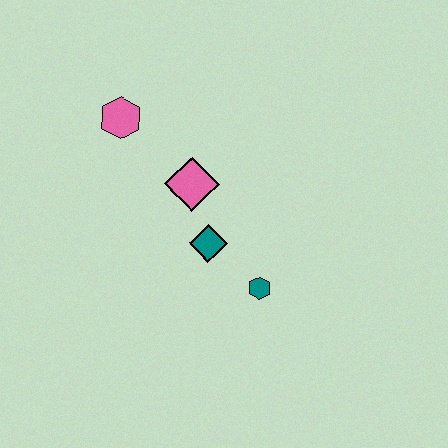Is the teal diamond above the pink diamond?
No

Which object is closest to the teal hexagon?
The teal diamond is closest to the teal hexagon.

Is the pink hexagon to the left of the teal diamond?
Yes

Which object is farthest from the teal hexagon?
The pink hexagon is farthest from the teal hexagon.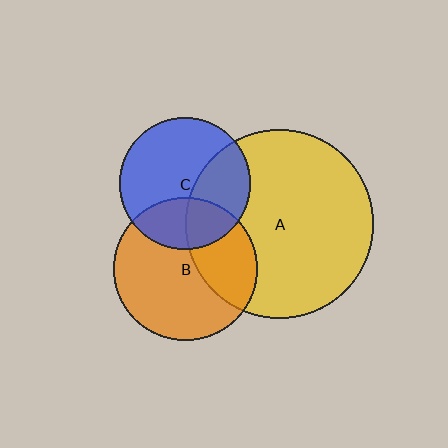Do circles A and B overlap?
Yes.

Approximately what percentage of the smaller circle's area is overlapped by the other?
Approximately 35%.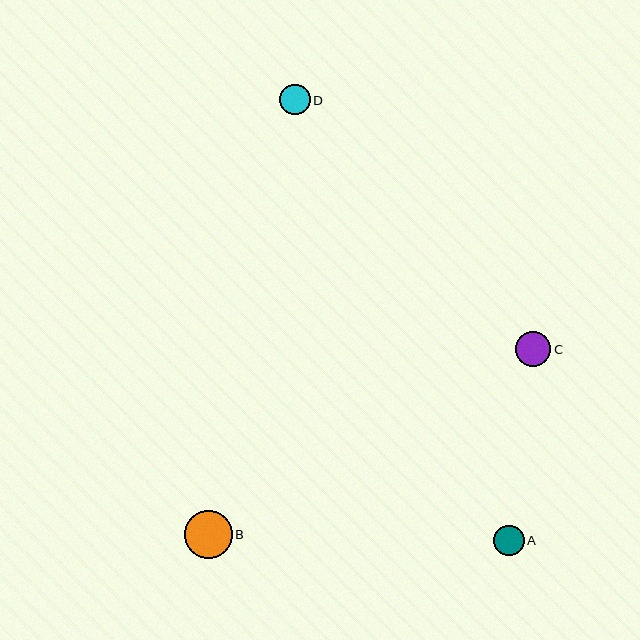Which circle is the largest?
Circle B is the largest with a size of approximately 48 pixels.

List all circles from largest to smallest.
From largest to smallest: B, C, D, A.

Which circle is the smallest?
Circle A is the smallest with a size of approximately 31 pixels.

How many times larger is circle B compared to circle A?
Circle B is approximately 1.6 times the size of circle A.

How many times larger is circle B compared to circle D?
Circle B is approximately 1.6 times the size of circle D.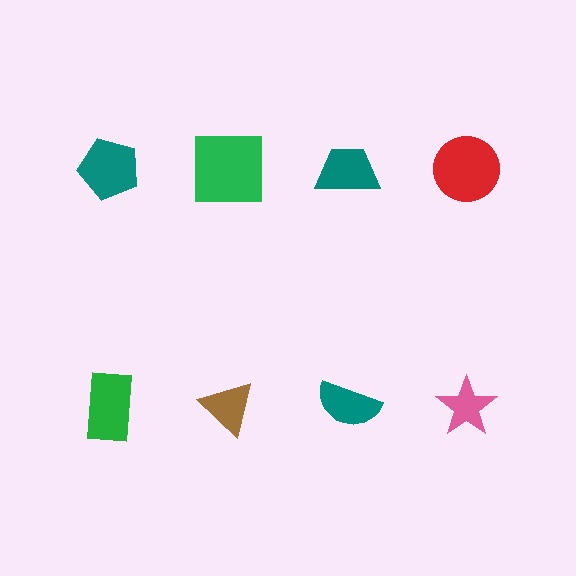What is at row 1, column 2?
A green square.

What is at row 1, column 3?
A teal trapezoid.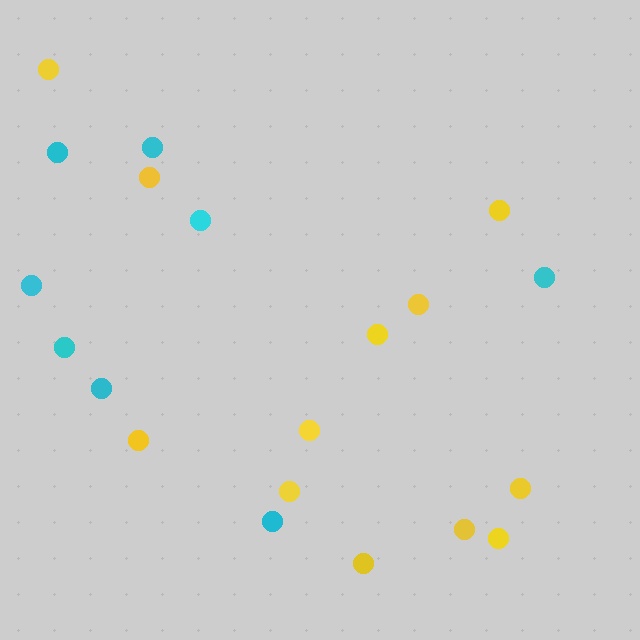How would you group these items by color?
There are 2 groups: one group of yellow circles (12) and one group of cyan circles (8).